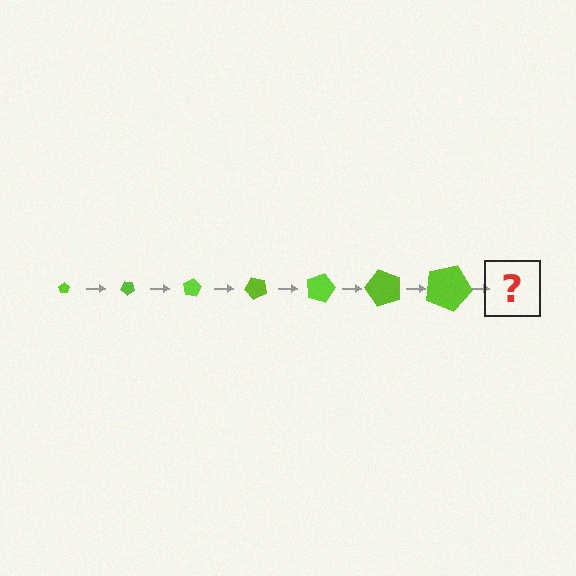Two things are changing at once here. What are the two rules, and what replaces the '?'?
The two rules are that the pentagon grows larger each step and it rotates 40 degrees each step. The '?' should be a pentagon, larger than the previous one and rotated 280 degrees from the start.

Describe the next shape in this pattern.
It should be a pentagon, larger than the previous one and rotated 280 degrees from the start.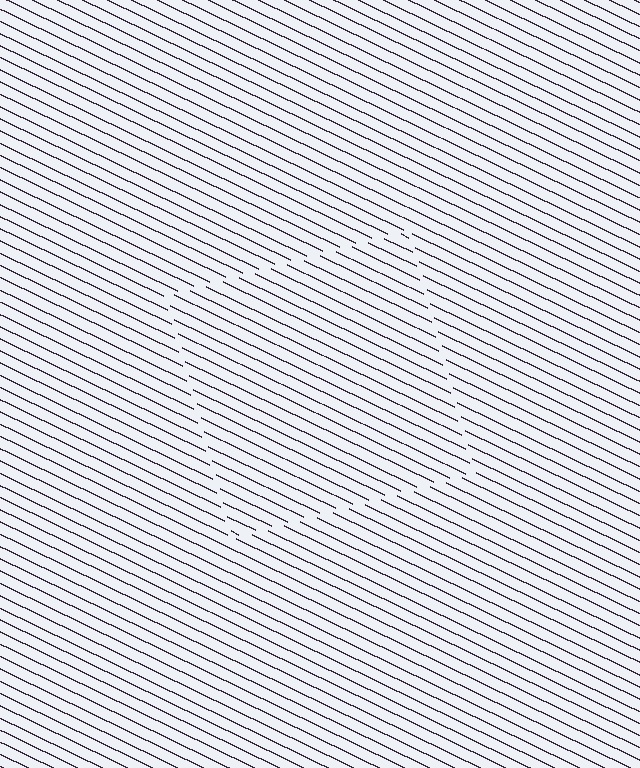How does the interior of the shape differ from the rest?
The interior of the shape contains the same grating, shifted by half a period — the contour is defined by the phase discontinuity where line-ends from the inner and outer gratings abut.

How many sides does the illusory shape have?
4 sides — the line-ends trace a square.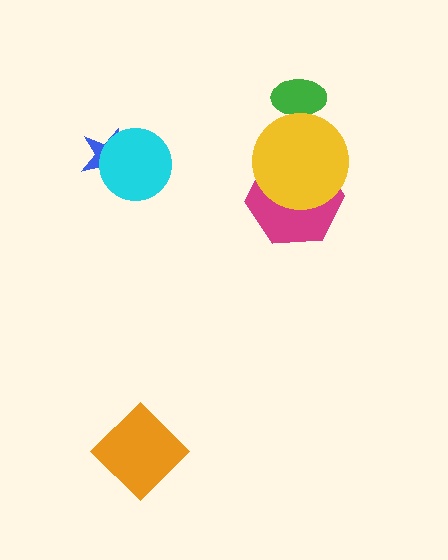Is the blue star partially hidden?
Yes, it is partially covered by another shape.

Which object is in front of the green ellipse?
The yellow circle is in front of the green ellipse.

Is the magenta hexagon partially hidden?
Yes, it is partially covered by another shape.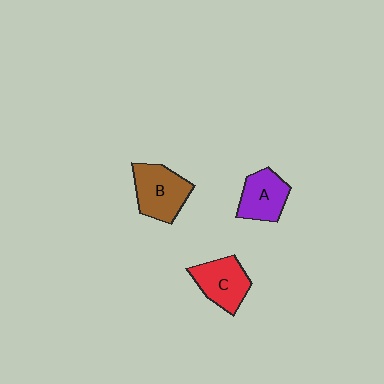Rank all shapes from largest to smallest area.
From largest to smallest: B (brown), C (red), A (purple).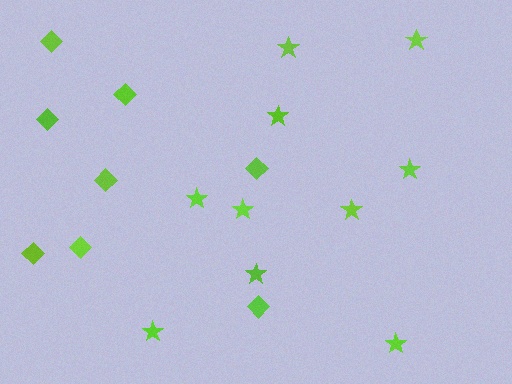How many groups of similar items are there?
There are 2 groups: one group of diamonds (8) and one group of stars (10).